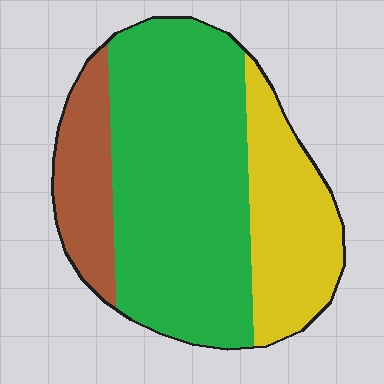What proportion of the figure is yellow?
Yellow takes up about one quarter (1/4) of the figure.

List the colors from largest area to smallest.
From largest to smallest: green, yellow, brown.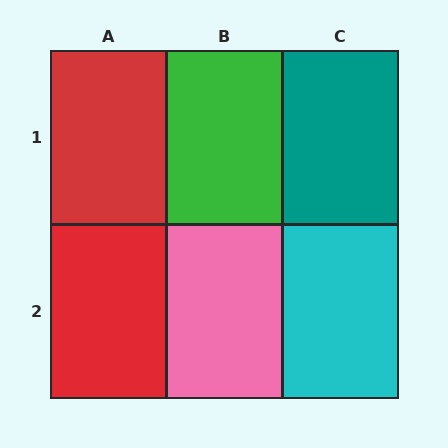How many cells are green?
1 cell is green.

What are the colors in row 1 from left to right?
Red, green, teal.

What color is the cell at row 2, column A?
Red.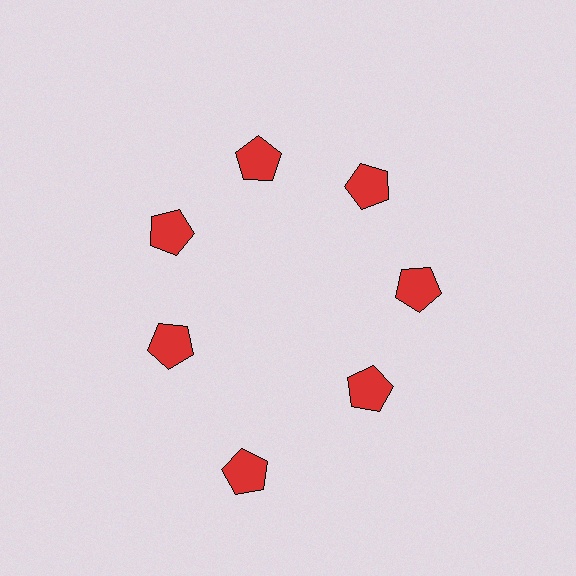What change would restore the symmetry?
The symmetry would be restored by moving it inward, back onto the ring so that all 7 pentagons sit at equal angles and equal distance from the center.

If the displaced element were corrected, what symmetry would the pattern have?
It would have 7-fold rotational symmetry — the pattern would map onto itself every 51 degrees.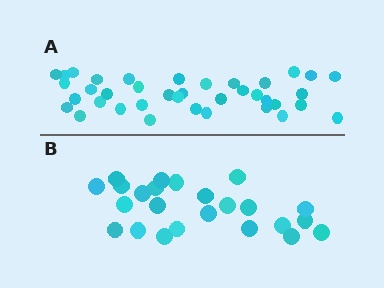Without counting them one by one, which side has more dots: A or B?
Region A (the top region) has more dots.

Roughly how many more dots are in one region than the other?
Region A has approximately 15 more dots than region B.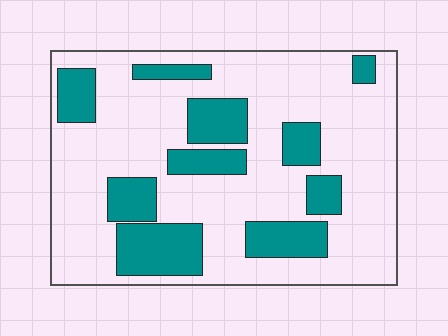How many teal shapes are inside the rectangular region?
10.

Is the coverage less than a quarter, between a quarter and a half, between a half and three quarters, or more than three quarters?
Between a quarter and a half.